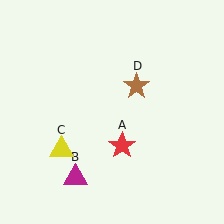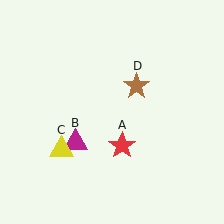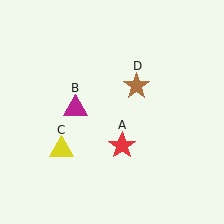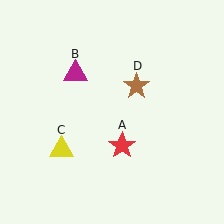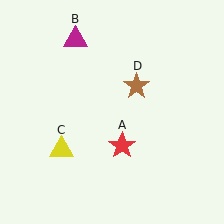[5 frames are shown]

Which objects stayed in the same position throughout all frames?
Red star (object A) and yellow triangle (object C) and brown star (object D) remained stationary.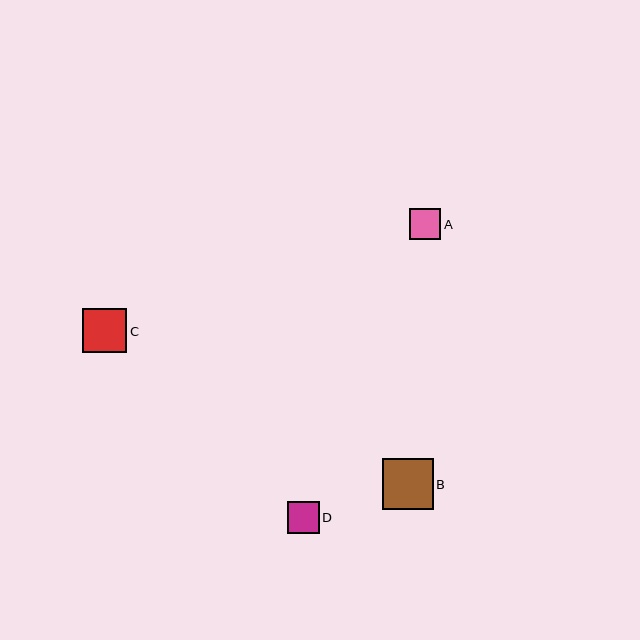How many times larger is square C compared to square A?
Square C is approximately 1.4 times the size of square A.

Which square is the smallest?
Square A is the smallest with a size of approximately 31 pixels.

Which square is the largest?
Square B is the largest with a size of approximately 51 pixels.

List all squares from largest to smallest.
From largest to smallest: B, C, D, A.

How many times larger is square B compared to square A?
Square B is approximately 1.6 times the size of square A.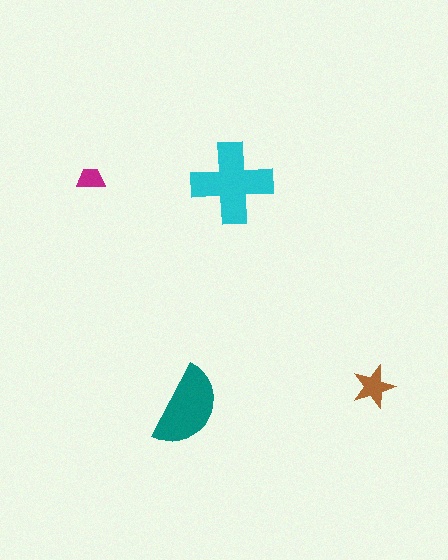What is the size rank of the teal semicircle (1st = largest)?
2nd.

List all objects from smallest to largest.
The magenta trapezoid, the brown star, the teal semicircle, the cyan cross.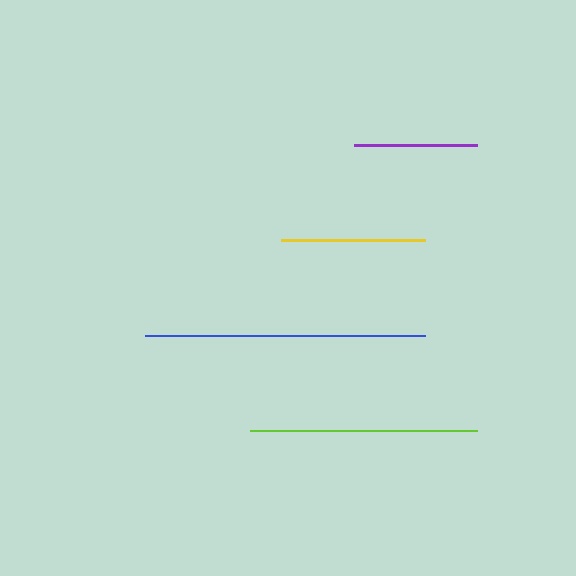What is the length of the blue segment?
The blue segment is approximately 281 pixels long.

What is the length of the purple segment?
The purple segment is approximately 123 pixels long.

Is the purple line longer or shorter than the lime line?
The lime line is longer than the purple line.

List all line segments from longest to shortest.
From longest to shortest: blue, lime, yellow, purple.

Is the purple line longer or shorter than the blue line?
The blue line is longer than the purple line.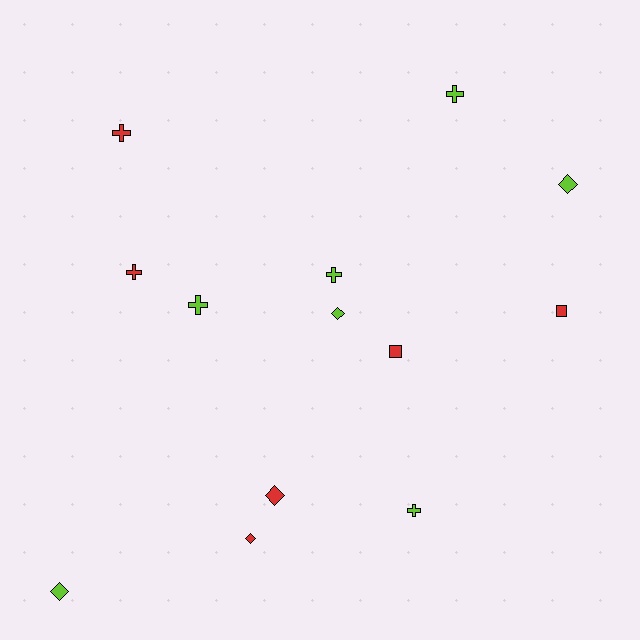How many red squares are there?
There are 2 red squares.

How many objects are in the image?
There are 13 objects.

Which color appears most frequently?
Lime, with 7 objects.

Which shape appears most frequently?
Cross, with 6 objects.